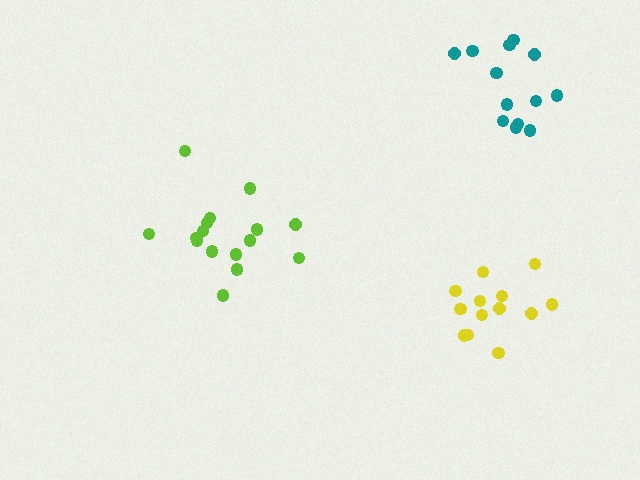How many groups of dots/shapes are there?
There are 3 groups.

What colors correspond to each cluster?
The clusters are colored: teal, lime, yellow.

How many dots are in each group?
Group 1: 13 dots, Group 2: 16 dots, Group 3: 13 dots (42 total).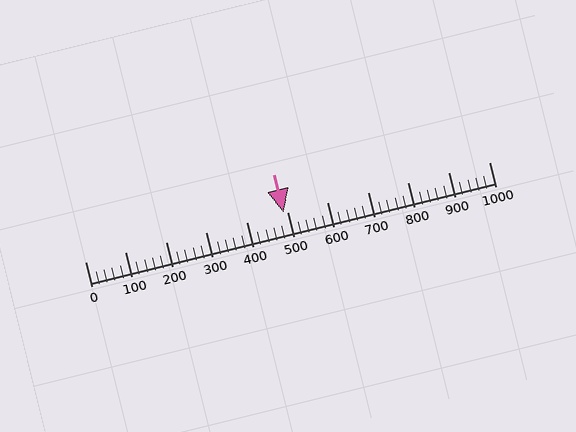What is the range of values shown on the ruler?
The ruler shows values from 0 to 1000.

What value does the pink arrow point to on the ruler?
The pink arrow points to approximately 491.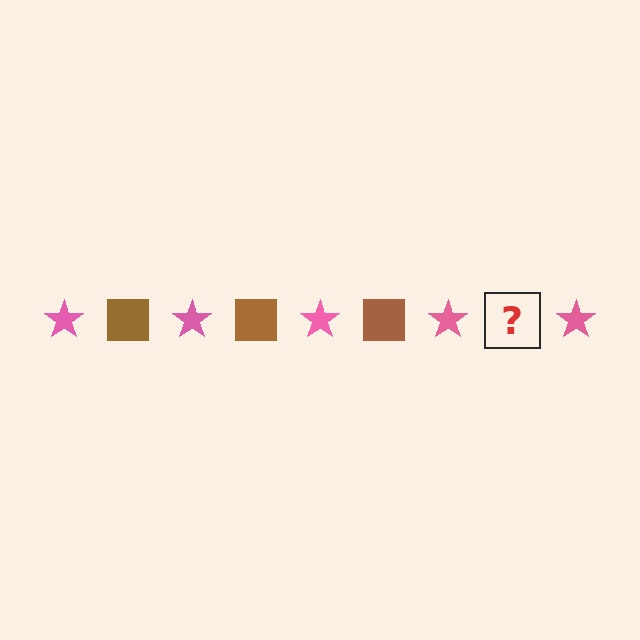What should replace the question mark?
The question mark should be replaced with a brown square.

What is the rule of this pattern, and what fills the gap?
The rule is that the pattern alternates between pink star and brown square. The gap should be filled with a brown square.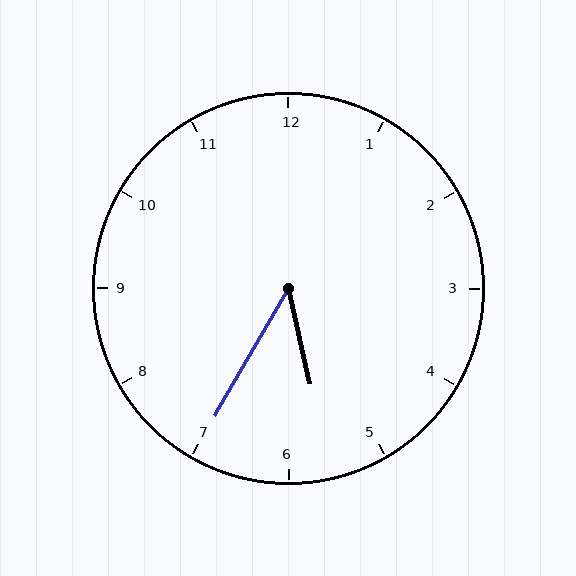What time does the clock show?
5:35.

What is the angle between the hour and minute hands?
Approximately 42 degrees.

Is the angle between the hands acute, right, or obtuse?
It is acute.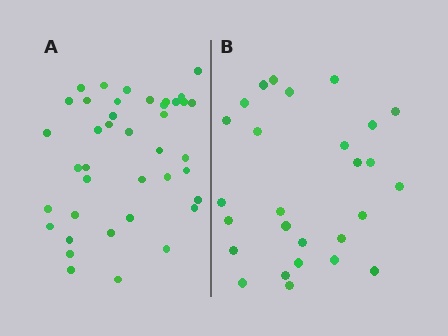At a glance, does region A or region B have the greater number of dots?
Region A (the left region) has more dots.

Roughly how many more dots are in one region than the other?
Region A has approximately 15 more dots than region B.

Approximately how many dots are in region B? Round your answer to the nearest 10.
About 30 dots. (The exact count is 27, which rounds to 30.)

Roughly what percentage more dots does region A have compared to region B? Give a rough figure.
About 50% more.